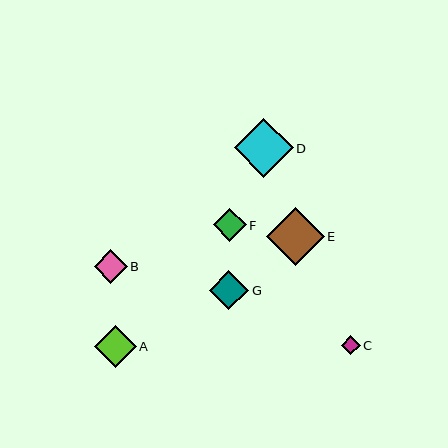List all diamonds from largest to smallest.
From largest to smallest: D, E, A, G, B, F, C.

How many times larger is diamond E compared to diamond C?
Diamond E is approximately 3.0 times the size of diamond C.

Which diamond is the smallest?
Diamond C is the smallest with a size of approximately 19 pixels.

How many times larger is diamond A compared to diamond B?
Diamond A is approximately 1.3 times the size of diamond B.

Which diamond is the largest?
Diamond D is the largest with a size of approximately 59 pixels.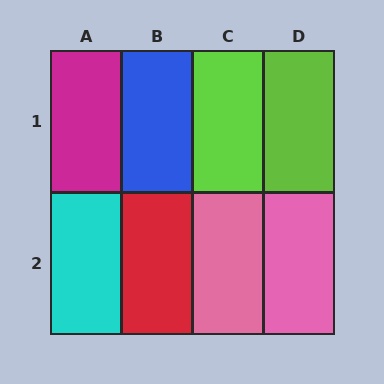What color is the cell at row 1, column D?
Lime.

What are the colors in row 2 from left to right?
Cyan, red, pink, pink.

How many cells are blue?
1 cell is blue.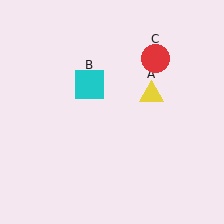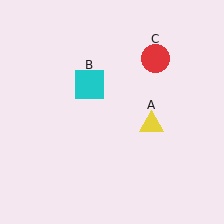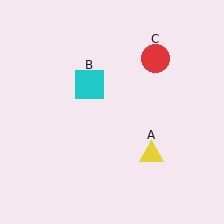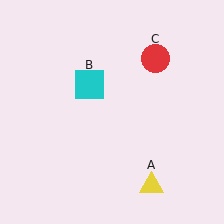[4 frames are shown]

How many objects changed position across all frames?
1 object changed position: yellow triangle (object A).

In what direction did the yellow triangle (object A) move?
The yellow triangle (object A) moved down.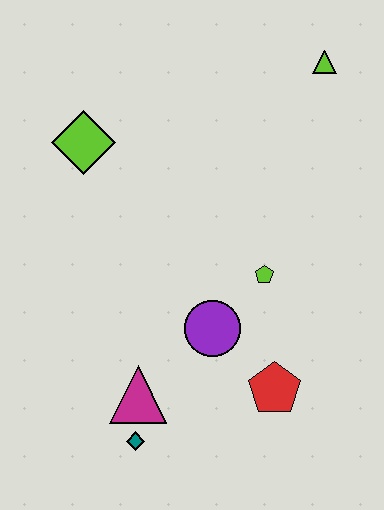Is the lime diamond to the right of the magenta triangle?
No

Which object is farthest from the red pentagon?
The lime triangle is farthest from the red pentagon.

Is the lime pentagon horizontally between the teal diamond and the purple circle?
No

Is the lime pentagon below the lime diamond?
Yes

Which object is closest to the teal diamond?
The magenta triangle is closest to the teal diamond.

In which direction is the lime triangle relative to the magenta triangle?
The lime triangle is above the magenta triangle.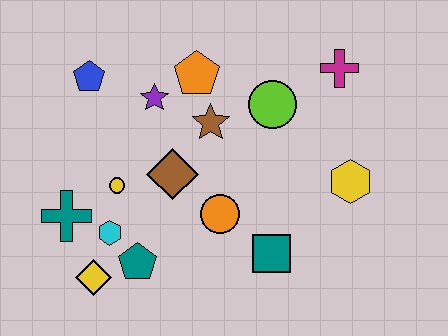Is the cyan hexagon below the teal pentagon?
No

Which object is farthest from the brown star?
The yellow diamond is farthest from the brown star.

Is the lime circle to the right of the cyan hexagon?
Yes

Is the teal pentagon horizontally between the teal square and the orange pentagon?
No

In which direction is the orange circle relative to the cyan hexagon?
The orange circle is to the right of the cyan hexagon.